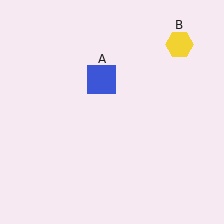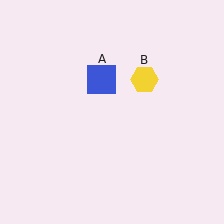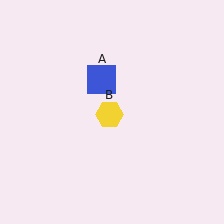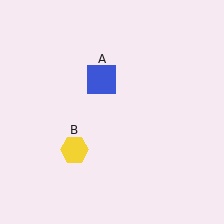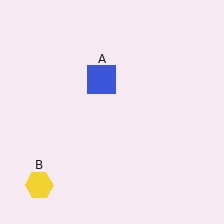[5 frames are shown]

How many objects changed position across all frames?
1 object changed position: yellow hexagon (object B).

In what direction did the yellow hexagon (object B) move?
The yellow hexagon (object B) moved down and to the left.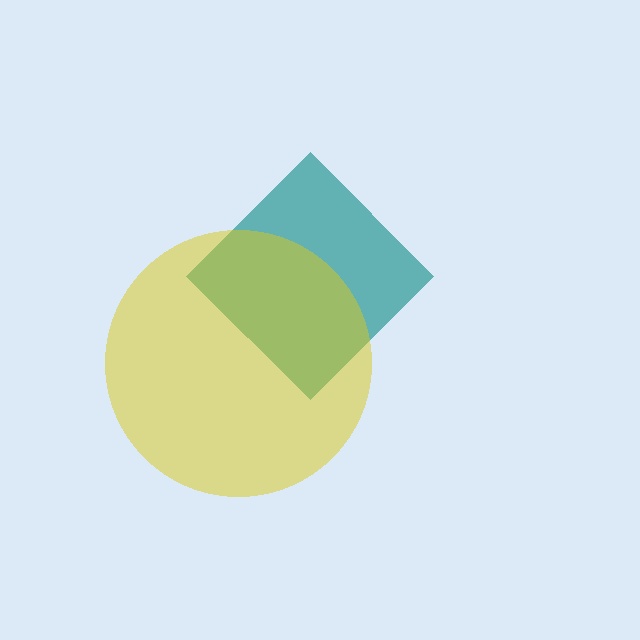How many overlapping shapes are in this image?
There are 2 overlapping shapes in the image.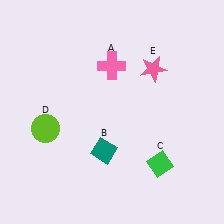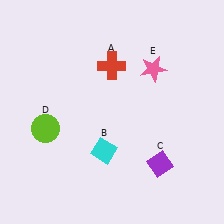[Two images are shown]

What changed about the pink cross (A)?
In Image 1, A is pink. In Image 2, it changed to red.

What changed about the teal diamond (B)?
In Image 1, B is teal. In Image 2, it changed to cyan.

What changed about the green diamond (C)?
In Image 1, C is green. In Image 2, it changed to purple.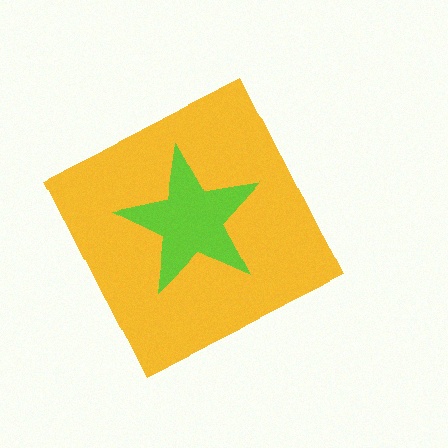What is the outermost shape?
The yellow diamond.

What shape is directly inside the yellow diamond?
The lime star.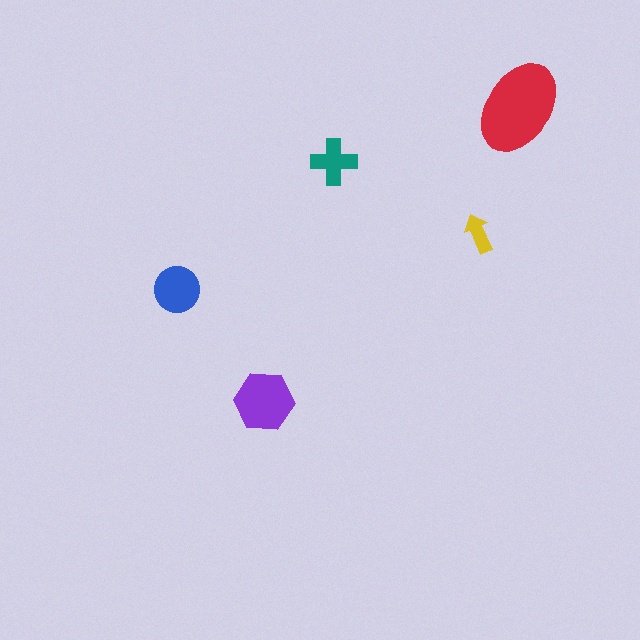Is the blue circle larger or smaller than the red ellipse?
Smaller.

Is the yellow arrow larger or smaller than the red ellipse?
Smaller.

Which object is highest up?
The red ellipse is topmost.